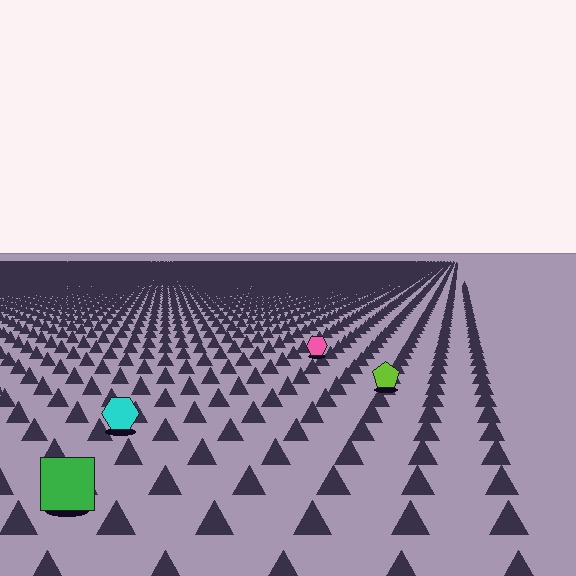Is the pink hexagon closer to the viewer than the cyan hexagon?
No. The cyan hexagon is closer — you can tell from the texture gradient: the ground texture is coarser near it.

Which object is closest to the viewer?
The green square is closest. The texture marks near it are larger and more spread out.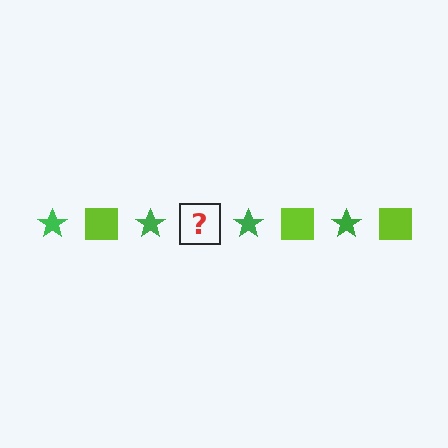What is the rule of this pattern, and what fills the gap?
The rule is that the pattern alternates between green star and lime square. The gap should be filled with a lime square.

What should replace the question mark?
The question mark should be replaced with a lime square.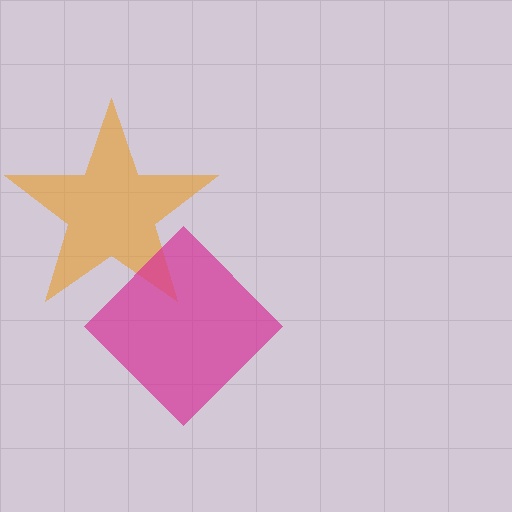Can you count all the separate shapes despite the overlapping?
Yes, there are 2 separate shapes.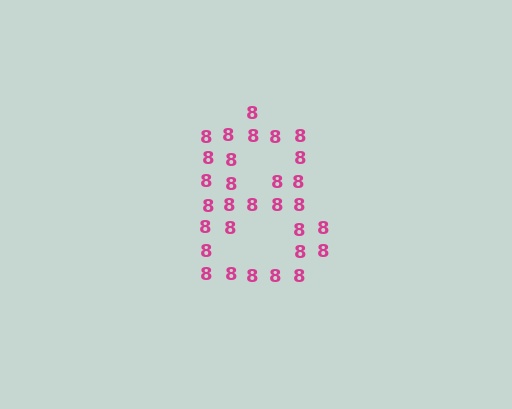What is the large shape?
The large shape is the digit 8.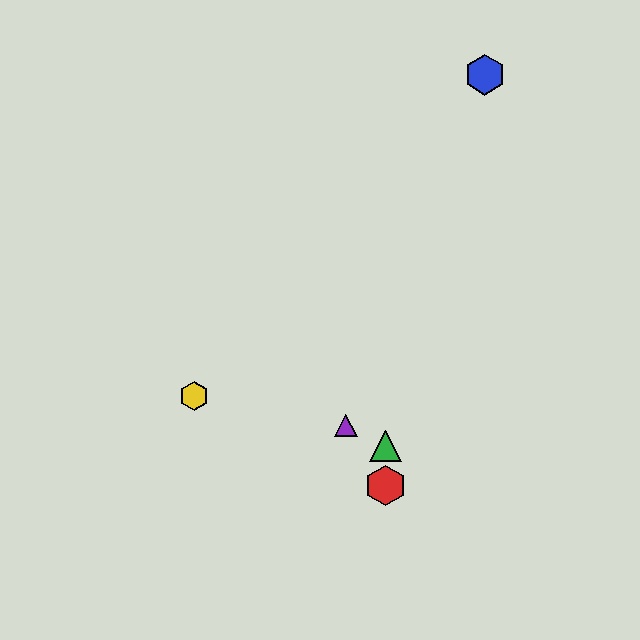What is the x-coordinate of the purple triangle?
The purple triangle is at x≈346.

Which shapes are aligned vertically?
The red hexagon, the green triangle are aligned vertically.